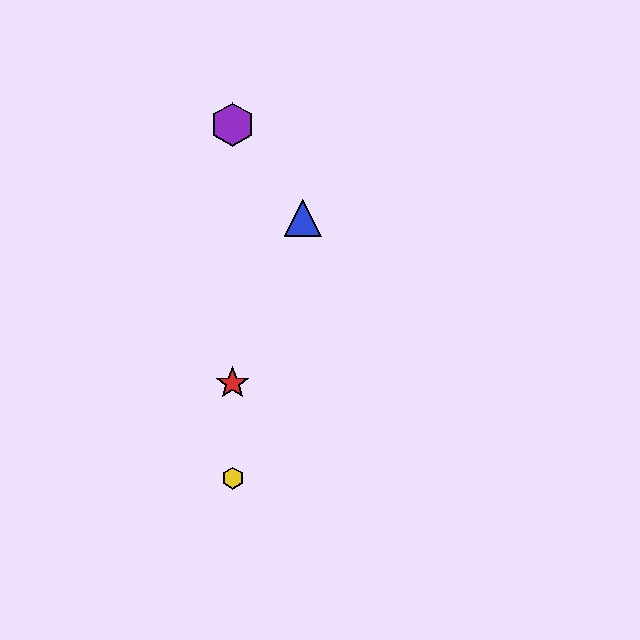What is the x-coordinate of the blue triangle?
The blue triangle is at x≈303.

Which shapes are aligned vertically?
The red star, the green star, the yellow hexagon, the purple hexagon are aligned vertically.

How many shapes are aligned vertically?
4 shapes (the red star, the green star, the yellow hexagon, the purple hexagon) are aligned vertically.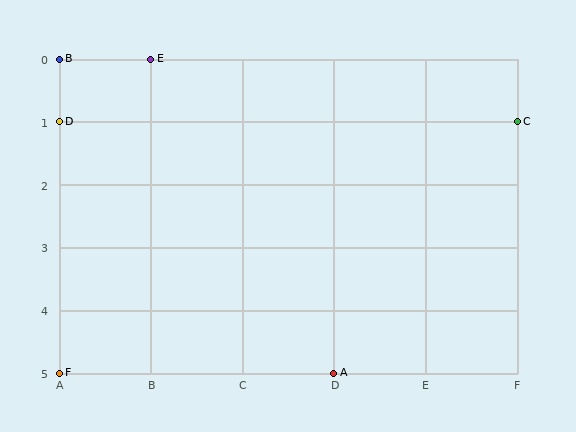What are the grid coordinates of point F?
Point F is at grid coordinates (A, 5).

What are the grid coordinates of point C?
Point C is at grid coordinates (F, 1).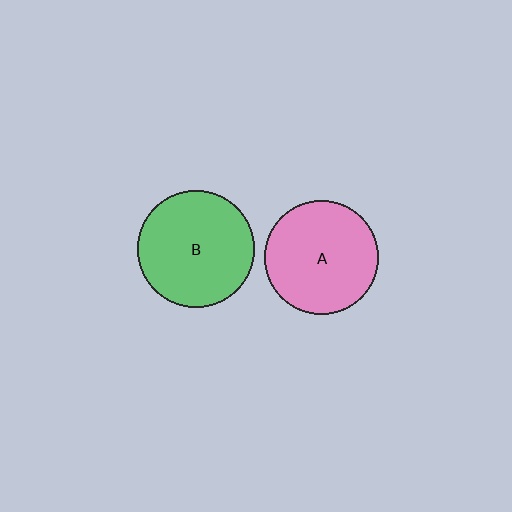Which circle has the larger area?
Circle B (green).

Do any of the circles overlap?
No, none of the circles overlap.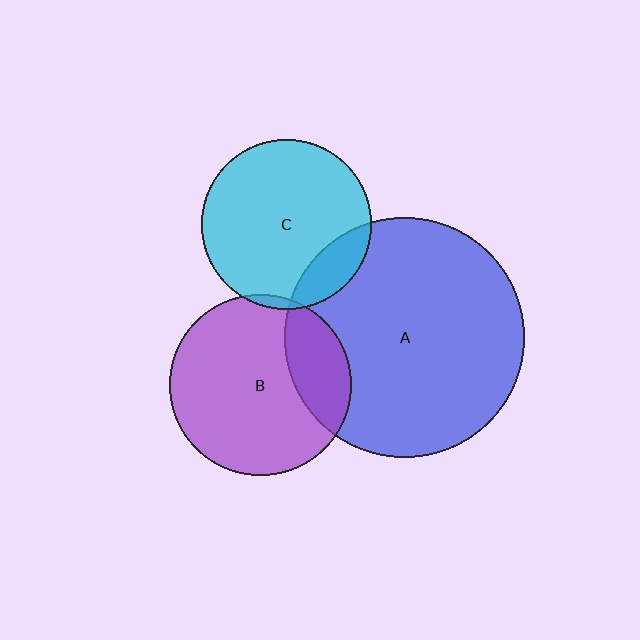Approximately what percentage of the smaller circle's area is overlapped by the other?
Approximately 20%.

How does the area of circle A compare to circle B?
Approximately 1.7 times.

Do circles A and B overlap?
Yes.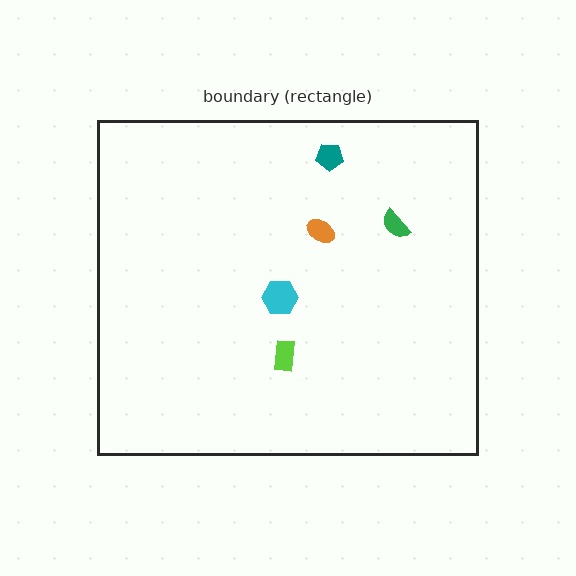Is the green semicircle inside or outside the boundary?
Inside.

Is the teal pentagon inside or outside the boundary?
Inside.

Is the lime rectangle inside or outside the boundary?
Inside.